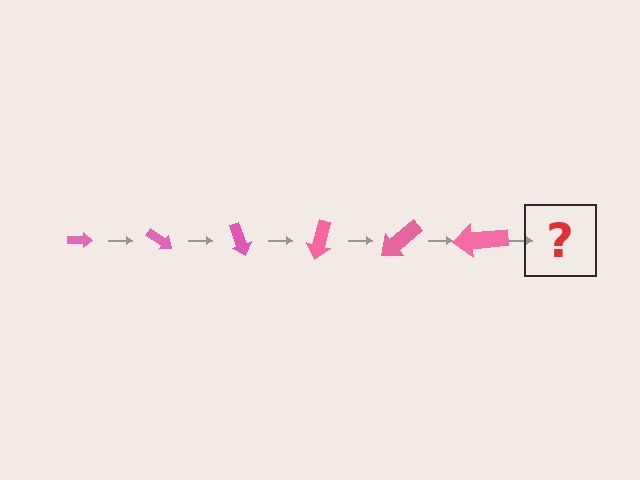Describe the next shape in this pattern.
It should be an arrow, larger than the previous one and rotated 210 degrees from the start.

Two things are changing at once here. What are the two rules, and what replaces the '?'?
The two rules are that the arrow grows larger each step and it rotates 35 degrees each step. The '?' should be an arrow, larger than the previous one and rotated 210 degrees from the start.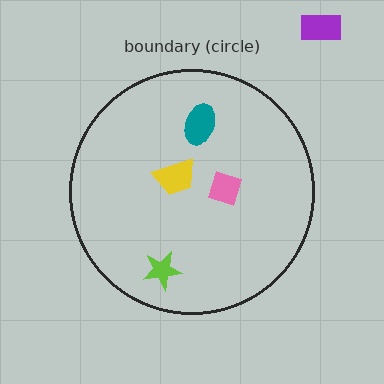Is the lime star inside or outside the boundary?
Inside.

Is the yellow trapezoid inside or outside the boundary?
Inside.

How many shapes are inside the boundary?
4 inside, 1 outside.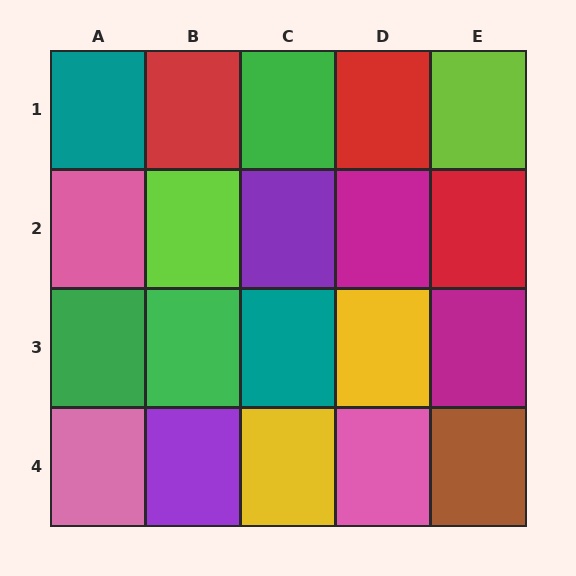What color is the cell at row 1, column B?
Red.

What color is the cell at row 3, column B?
Green.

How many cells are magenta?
2 cells are magenta.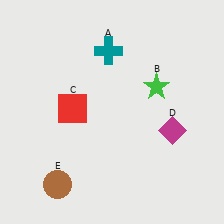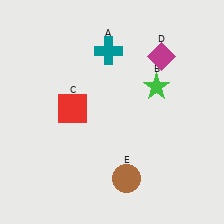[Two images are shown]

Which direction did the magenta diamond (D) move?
The magenta diamond (D) moved up.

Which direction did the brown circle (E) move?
The brown circle (E) moved right.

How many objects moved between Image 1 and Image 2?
2 objects moved between the two images.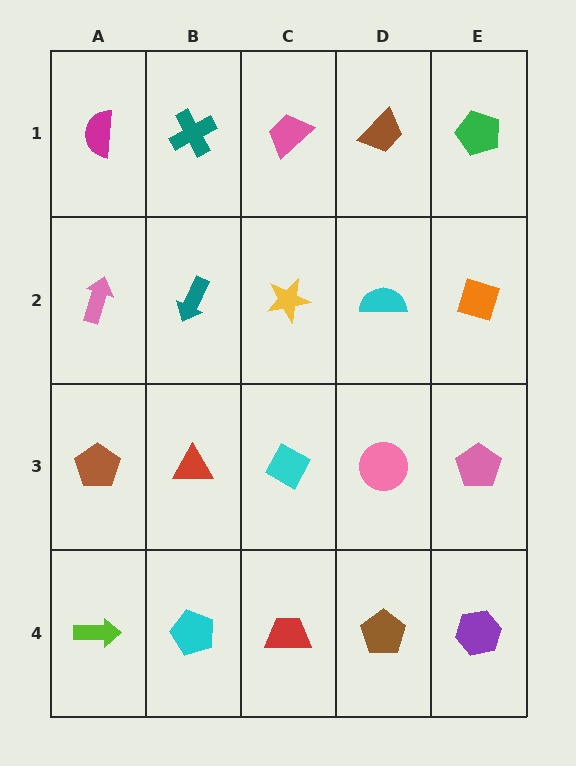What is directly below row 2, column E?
A pink pentagon.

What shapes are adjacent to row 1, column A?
A pink arrow (row 2, column A), a teal cross (row 1, column B).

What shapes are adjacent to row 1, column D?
A cyan semicircle (row 2, column D), a pink trapezoid (row 1, column C), a green pentagon (row 1, column E).